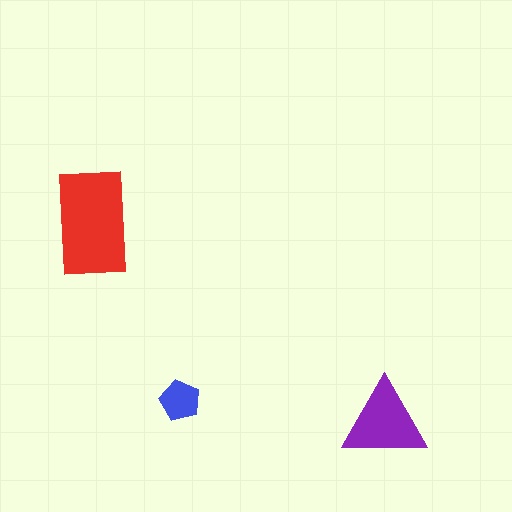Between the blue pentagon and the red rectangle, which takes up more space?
The red rectangle.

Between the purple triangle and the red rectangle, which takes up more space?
The red rectangle.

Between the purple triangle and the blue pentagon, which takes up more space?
The purple triangle.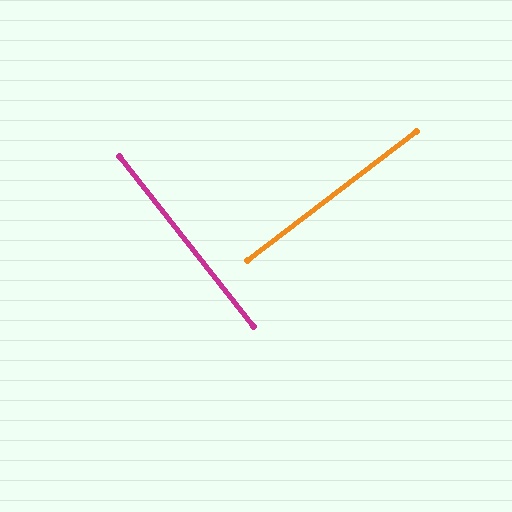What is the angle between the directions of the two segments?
Approximately 89 degrees.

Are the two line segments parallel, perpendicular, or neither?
Perpendicular — they meet at approximately 89°.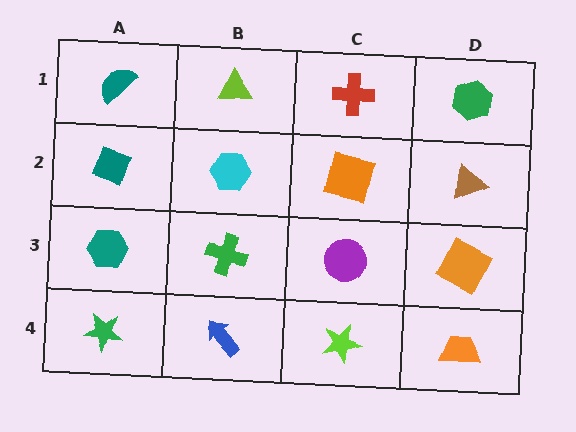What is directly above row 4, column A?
A teal hexagon.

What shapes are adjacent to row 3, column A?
A teal diamond (row 2, column A), a green star (row 4, column A), a green cross (row 3, column B).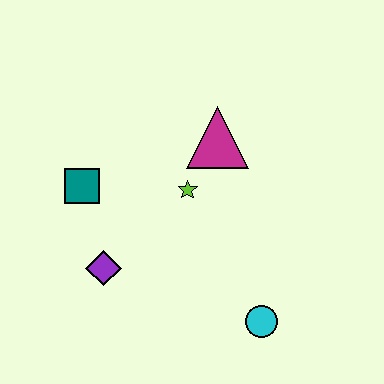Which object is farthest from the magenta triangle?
The cyan circle is farthest from the magenta triangle.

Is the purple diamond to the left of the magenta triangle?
Yes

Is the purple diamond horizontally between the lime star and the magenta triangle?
No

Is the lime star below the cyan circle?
No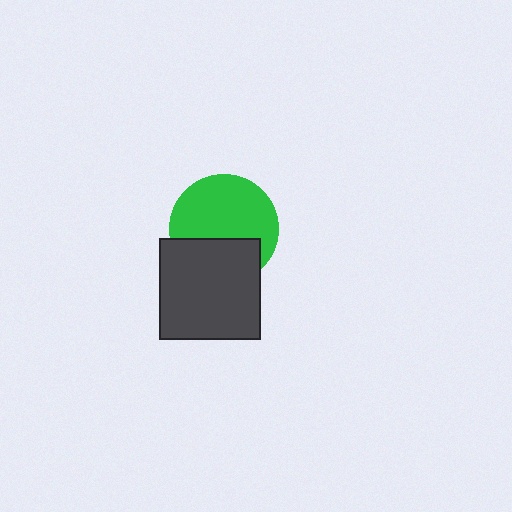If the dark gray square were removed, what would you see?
You would see the complete green circle.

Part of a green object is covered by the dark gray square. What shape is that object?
It is a circle.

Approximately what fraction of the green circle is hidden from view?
Roughly 37% of the green circle is hidden behind the dark gray square.